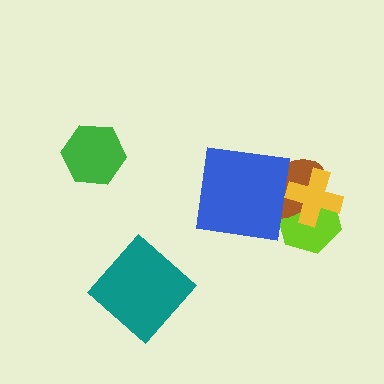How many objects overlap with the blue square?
1 object overlaps with the blue square.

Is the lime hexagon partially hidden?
Yes, it is partially covered by another shape.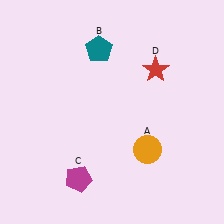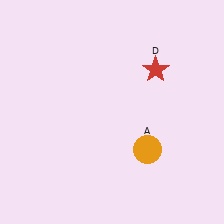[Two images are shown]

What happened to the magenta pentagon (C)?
The magenta pentagon (C) was removed in Image 2. It was in the bottom-left area of Image 1.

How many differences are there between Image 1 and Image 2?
There are 2 differences between the two images.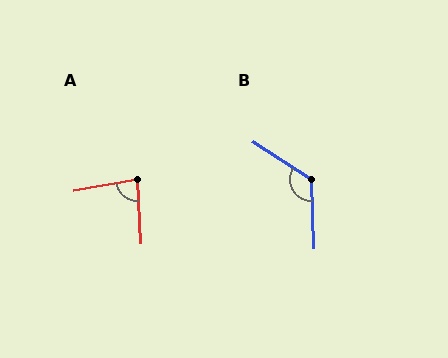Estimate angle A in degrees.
Approximately 83 degrees.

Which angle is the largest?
B, at approximately 125 degrees.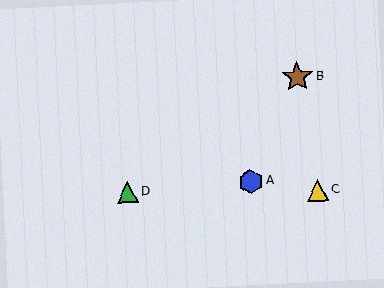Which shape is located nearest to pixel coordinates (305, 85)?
The brown star (labeled B) at (297, 77) is nearest to that location.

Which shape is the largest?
The brown star (labeled B) is the largest.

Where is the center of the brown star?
The center of the brown star is at (297, 77).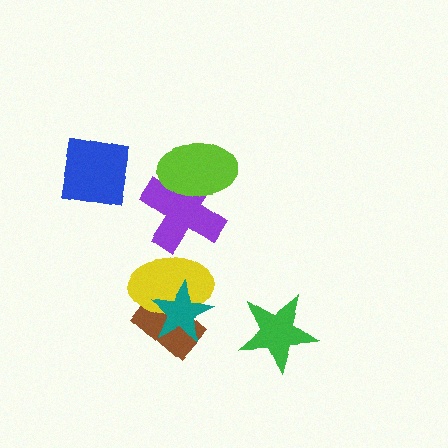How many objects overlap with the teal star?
2 objects overlap with the teal star.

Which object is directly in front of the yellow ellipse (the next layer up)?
The purple cross is directly in front of the yellow ellipse.